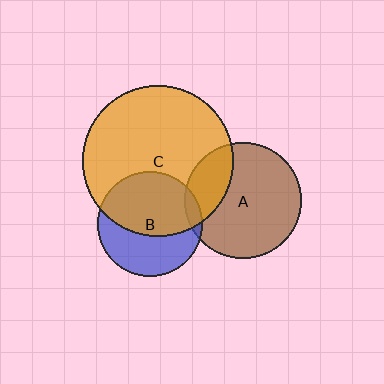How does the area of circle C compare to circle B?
Approximately 2.1 times.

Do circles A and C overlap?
Yes.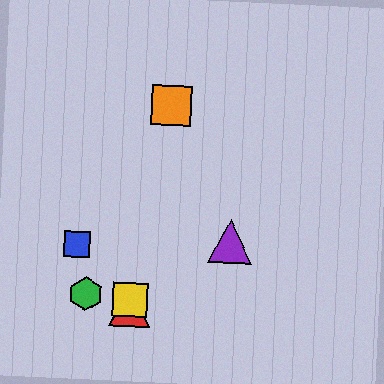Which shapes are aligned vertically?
The red triangle, the yellow square are aligned vertically.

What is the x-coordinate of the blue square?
The blue square is at x≈77.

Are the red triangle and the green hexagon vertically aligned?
No, the red triangle is at x≈130 and the green hexagon is at x≈86.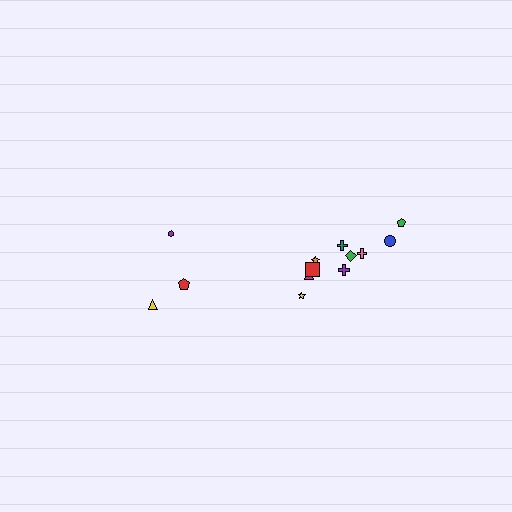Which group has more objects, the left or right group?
The right group.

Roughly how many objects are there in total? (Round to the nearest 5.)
Roughly 15 objects in total.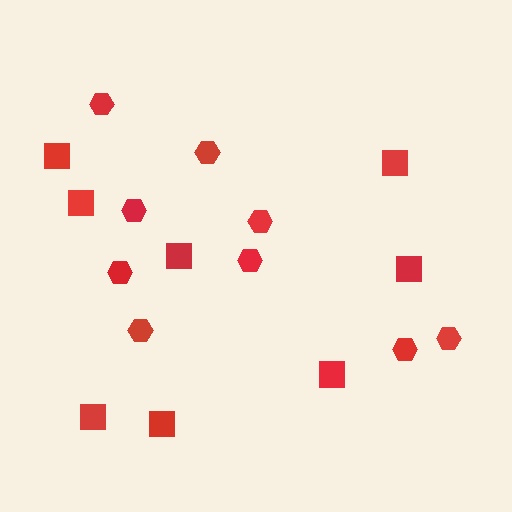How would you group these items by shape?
There are 2 groups: one group of squares (8) and one group of hexagons (9).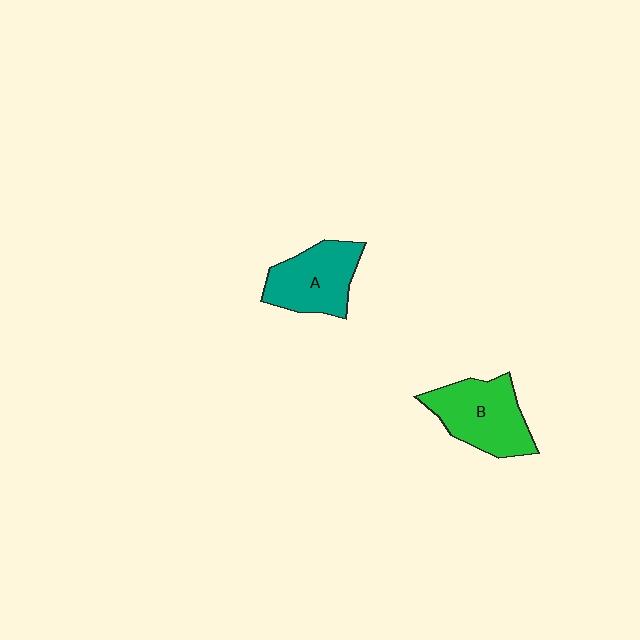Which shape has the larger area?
Shape B (green).